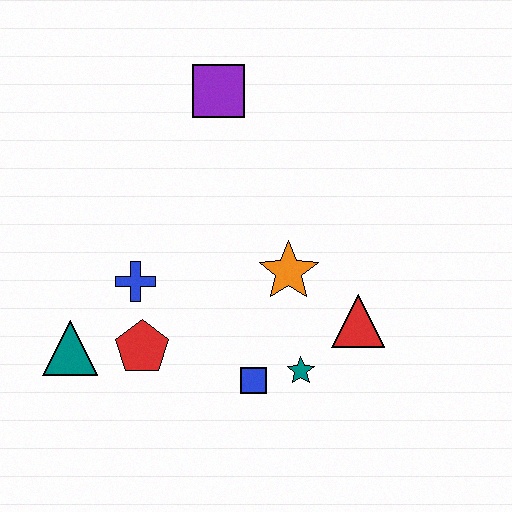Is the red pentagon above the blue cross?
No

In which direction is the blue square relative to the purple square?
The blue square is below the purple square.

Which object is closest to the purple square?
The orange star is closest to the purple square.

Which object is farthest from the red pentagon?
The purple square is farthest from the red pentagon.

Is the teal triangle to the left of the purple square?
Yes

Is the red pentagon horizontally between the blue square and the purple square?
No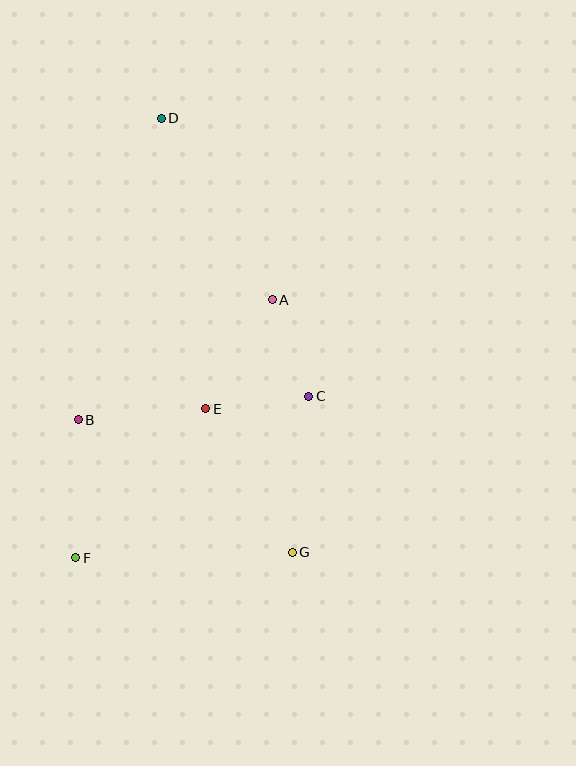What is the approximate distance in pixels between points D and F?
The distance between D and F is approximately 448 pixels.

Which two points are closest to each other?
Points A and C are closest to each other.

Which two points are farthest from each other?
Points D and G are farthest from each other.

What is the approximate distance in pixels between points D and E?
The distance between D and E is approximately 294 pixels.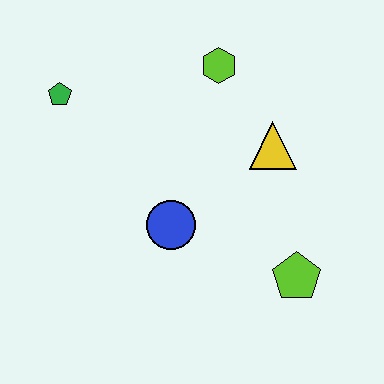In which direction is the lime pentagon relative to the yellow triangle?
The lime pentagon is below the yellow triangle.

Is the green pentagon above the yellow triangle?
Yes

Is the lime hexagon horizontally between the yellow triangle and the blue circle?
Yes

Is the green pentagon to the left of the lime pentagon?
Yes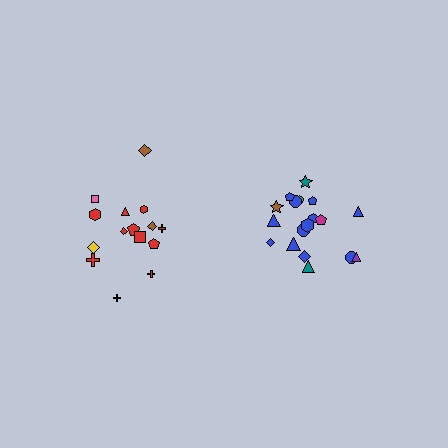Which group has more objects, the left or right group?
The right group.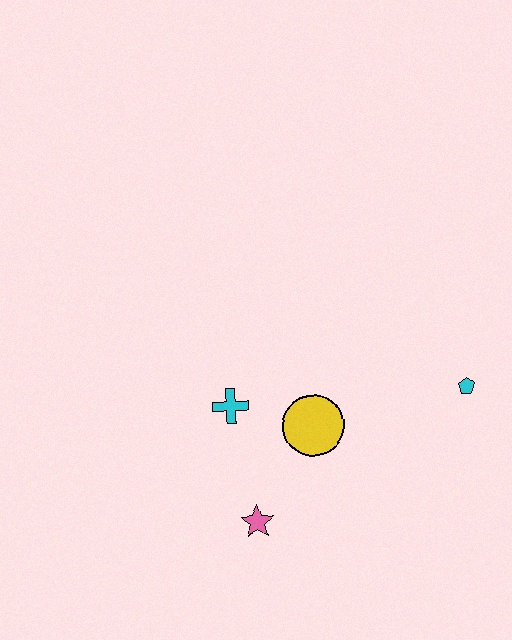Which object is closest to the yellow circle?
The cyan cross is closest to the yellow circle.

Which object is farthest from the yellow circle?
The cyan pentagon is farthest from the yellow circle.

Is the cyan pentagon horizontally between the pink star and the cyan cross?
No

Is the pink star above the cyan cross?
No